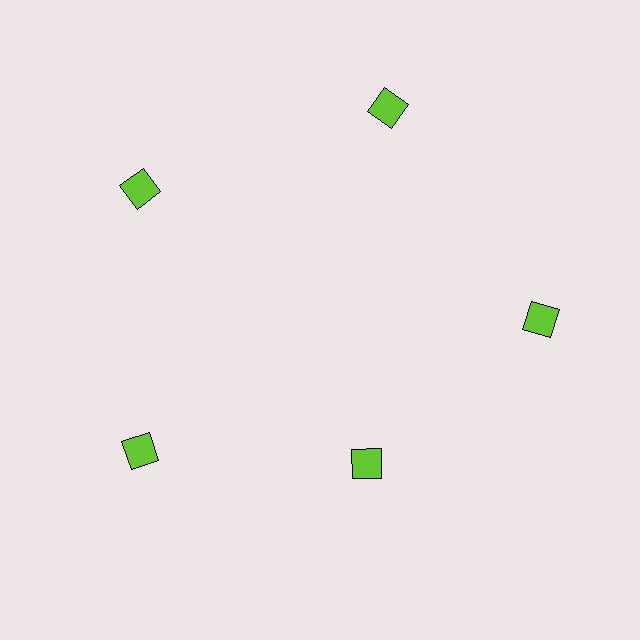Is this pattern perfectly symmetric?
No. The 5 lime squares are arranged in a ring, but one element near the 5 o'clock position is pulled inward toward the center, breaking the 5-fold rotational symmetry.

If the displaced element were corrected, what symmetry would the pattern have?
It would have 5-fold rotational symmetry — the pattern would map onto itself every 72 degrees.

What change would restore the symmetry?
The symmetry would be restored by moving it outward, back onto the ring so that all 5 squares sit at equal angles and equal distance from the center.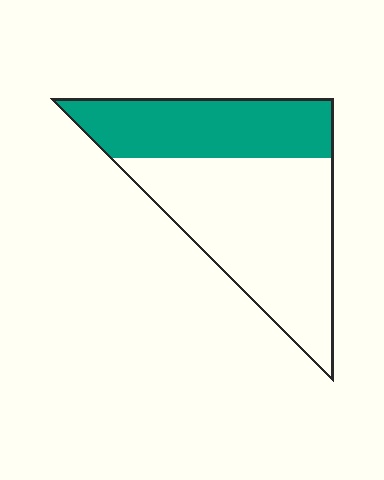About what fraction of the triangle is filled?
About three eighths (3/8).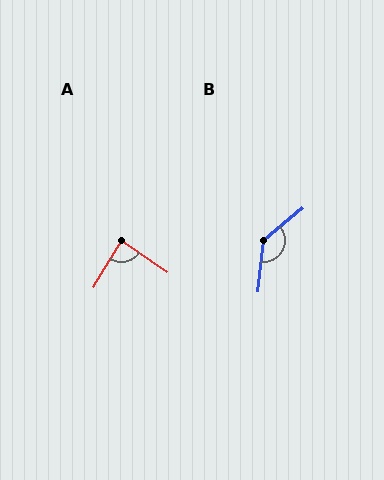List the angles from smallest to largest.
A (85°), B (135°).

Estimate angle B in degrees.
Approximately 135 degrees.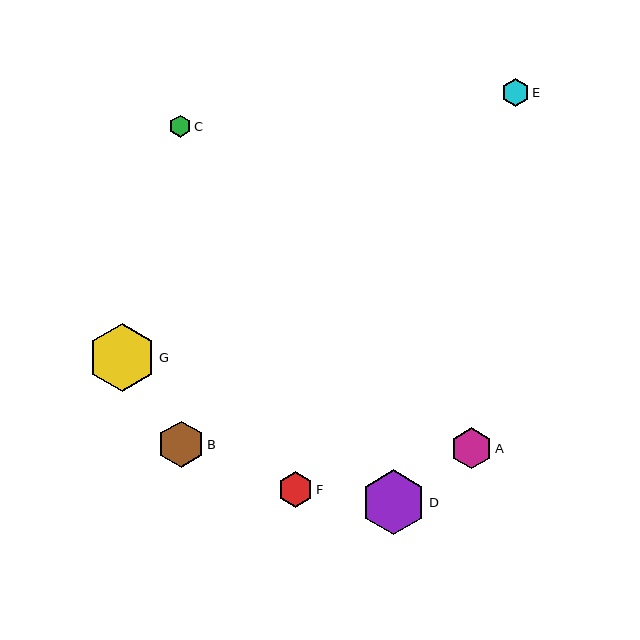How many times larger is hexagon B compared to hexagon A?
Hexagon B is approximately 1.1 times the size of hexagon A.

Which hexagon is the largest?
Hexagon G is the largest with a size of approximately 68 pixels.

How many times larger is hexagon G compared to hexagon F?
Hexagon G is approximately 1.9 times the size of hexagon F.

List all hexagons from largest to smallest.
From largest to smallest: G, D, B, A, F, E, C.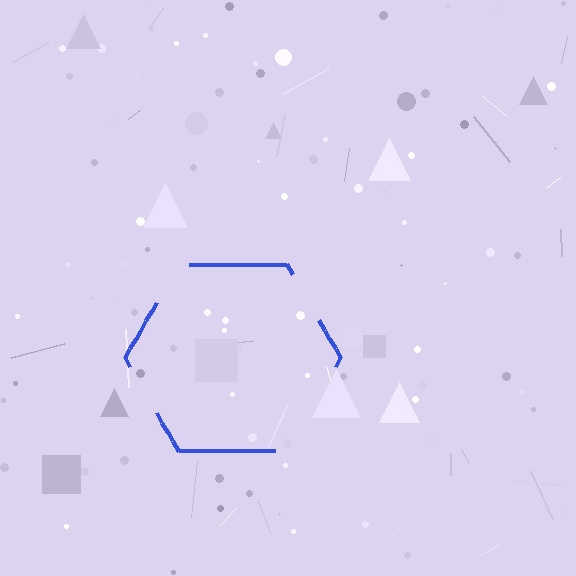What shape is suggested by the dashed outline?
The dashed outline suggests a hexagon.